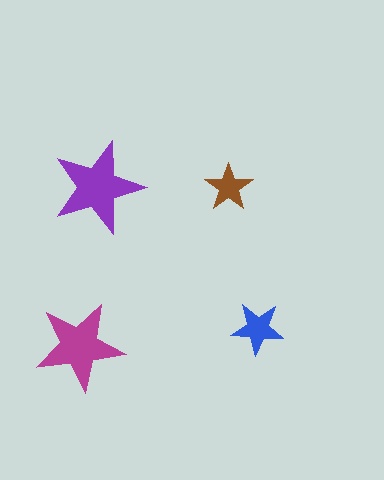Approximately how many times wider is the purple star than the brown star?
About 2 times wider.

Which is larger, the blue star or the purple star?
The purple one.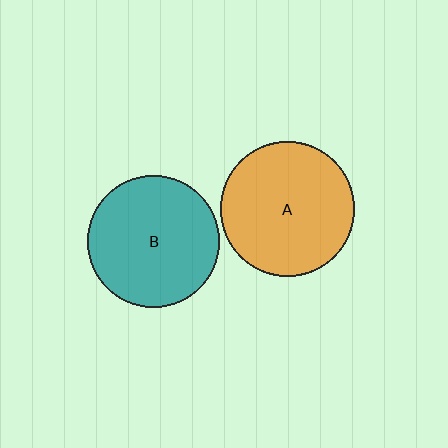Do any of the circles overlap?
No, none of the circles overlap.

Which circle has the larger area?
Circle A (orange).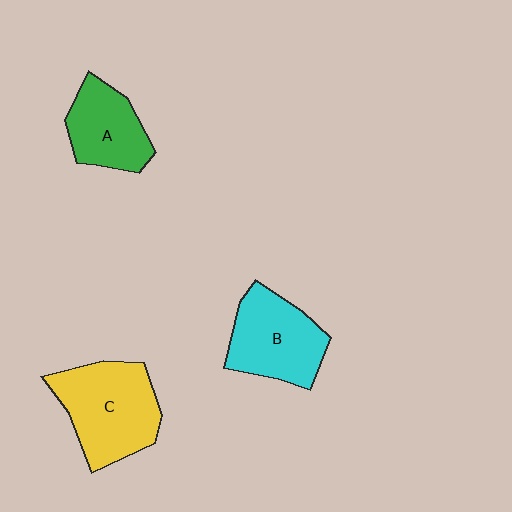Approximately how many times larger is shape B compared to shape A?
Approximately 1.2 times.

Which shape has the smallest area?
Shape A (green).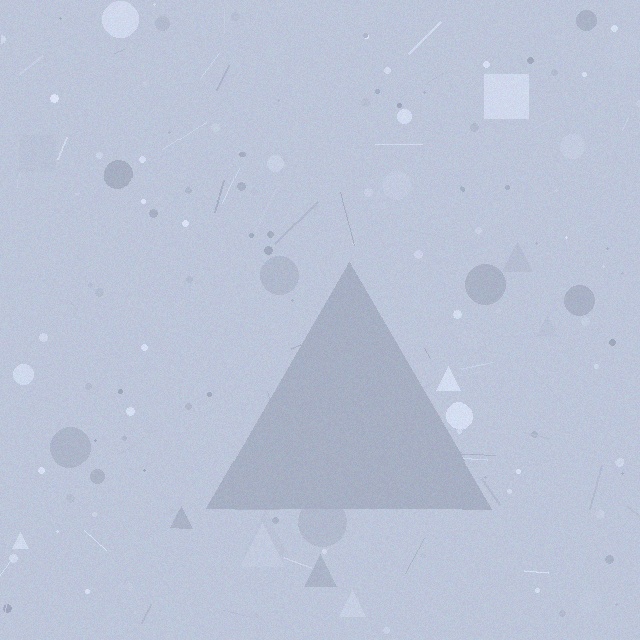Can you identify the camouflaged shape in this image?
The camouflaged shape is a triangle.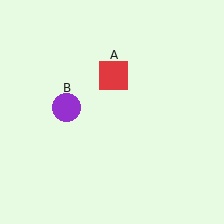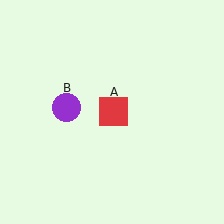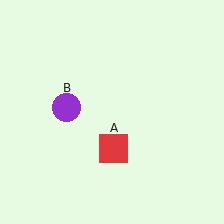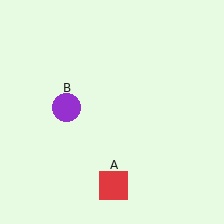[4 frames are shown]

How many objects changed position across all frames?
1 object changed position: red square (object A).